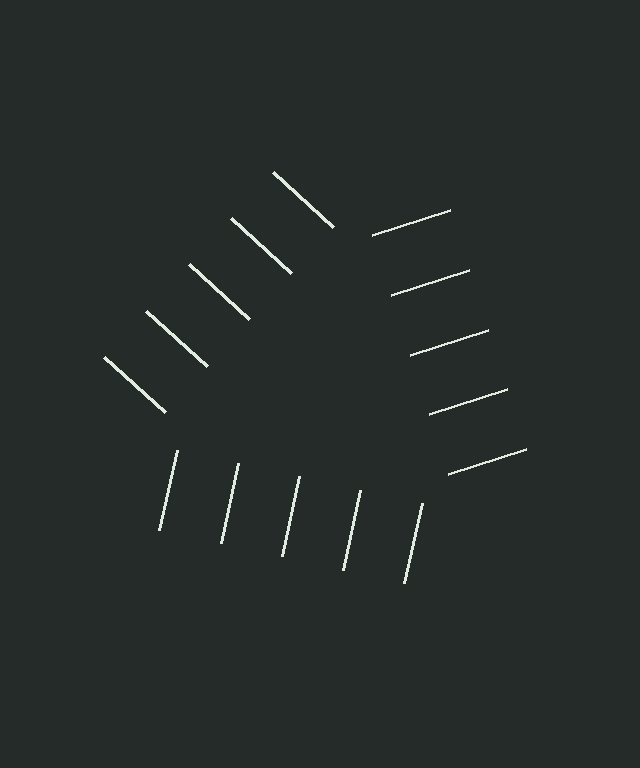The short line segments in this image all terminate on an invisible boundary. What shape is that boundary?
An illusory triangle — the line segments terminate on its edges but no continuous stroke is drawn.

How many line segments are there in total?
15 — 5 along each of the 3 edges.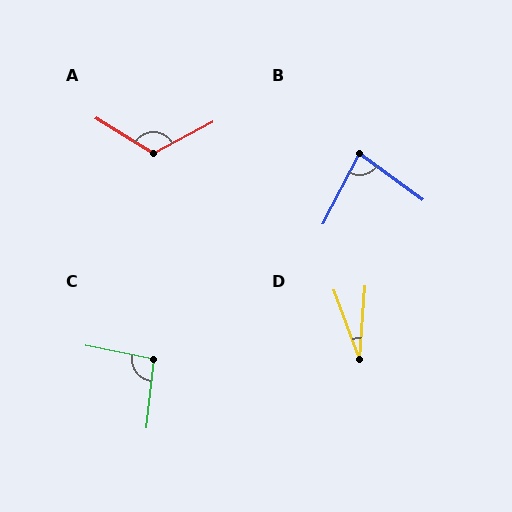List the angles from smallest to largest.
D (24°), B (81°), C (95°), A (121°).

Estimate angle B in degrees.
Approximately 81 degrees.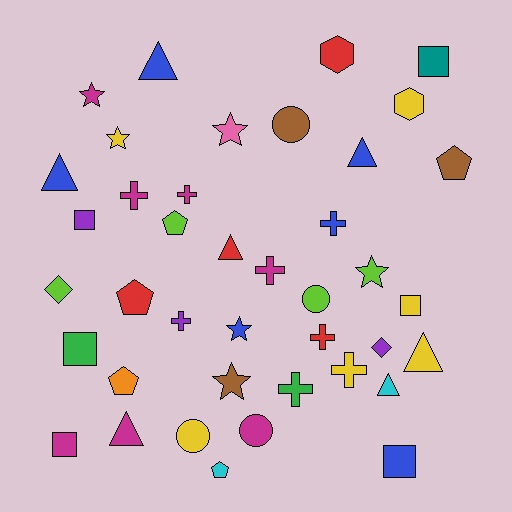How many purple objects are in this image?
There are 3 purple objects.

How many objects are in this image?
There are 40 objects.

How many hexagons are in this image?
There are 2 hexagons.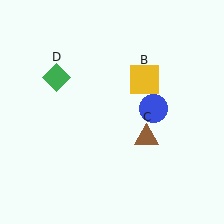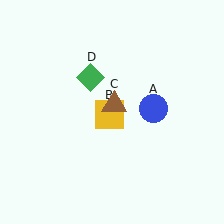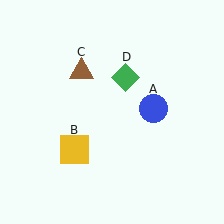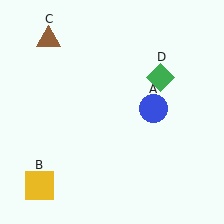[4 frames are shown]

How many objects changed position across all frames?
3 objects changed position: yellow square (object B), brown triangle (object C), green diamond (object D).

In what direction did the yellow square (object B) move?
The yellow square (object B) moved down and to the left.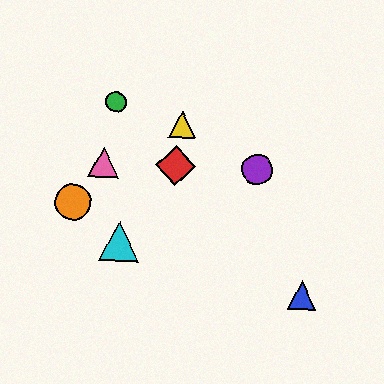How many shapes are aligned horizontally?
3 shapes (the red diamond, the purple circle, the pink triangle) are aligned horizontally.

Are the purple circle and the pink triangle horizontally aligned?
Yes, both are at y≈170.